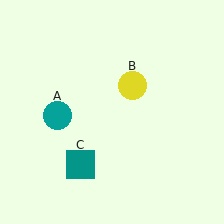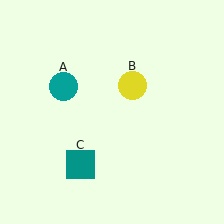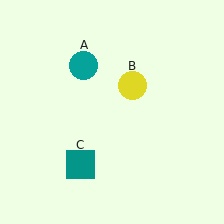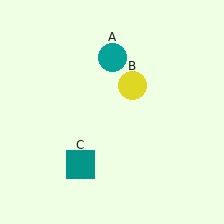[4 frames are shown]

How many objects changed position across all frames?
1 object changed position: teal circle (object A).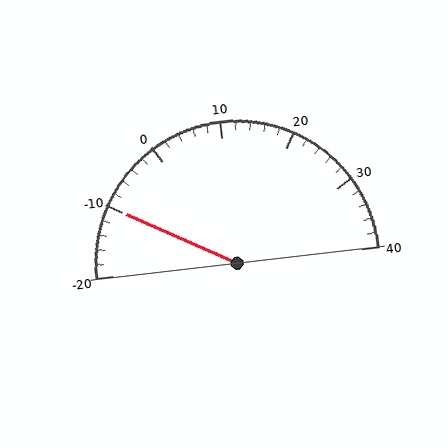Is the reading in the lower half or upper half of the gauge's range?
The reading is in the lower half of the range (-20 to 40).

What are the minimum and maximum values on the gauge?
The gauge ranges from -20 to 40.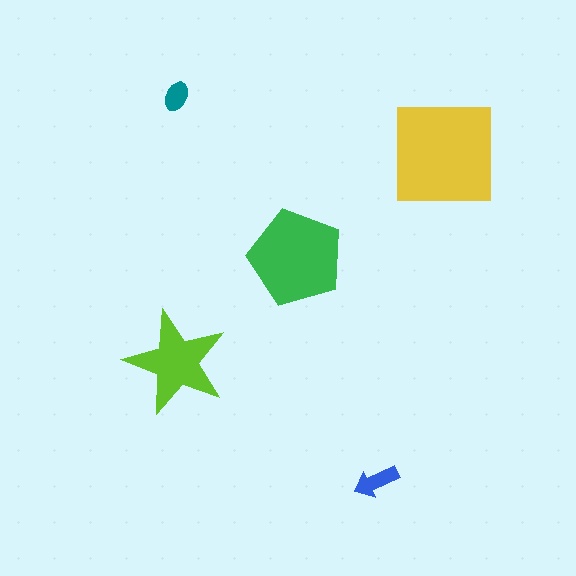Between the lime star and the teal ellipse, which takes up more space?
The lime star.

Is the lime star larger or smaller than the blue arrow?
Larger.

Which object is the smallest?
The teal ellipse.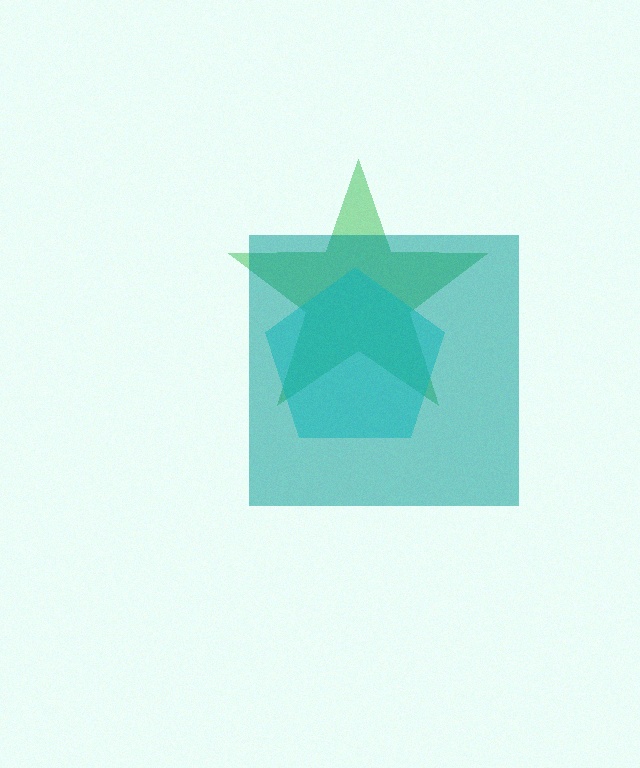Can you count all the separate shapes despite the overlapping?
Yes, there are 3 separate shapes.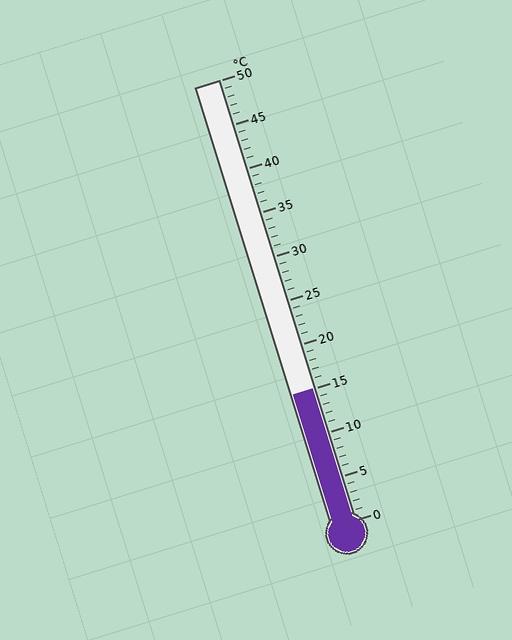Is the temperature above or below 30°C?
The temperature is below 30°C.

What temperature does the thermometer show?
The thermometer shows approximately 15°C.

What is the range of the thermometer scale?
The thermometer scale ranges from 0°C to 50°C.